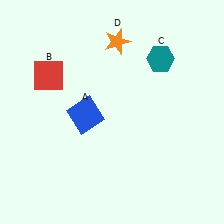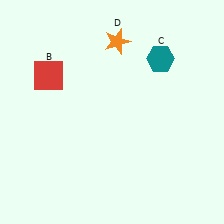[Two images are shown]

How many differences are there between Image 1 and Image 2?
There is 1 difference between the two images.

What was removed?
The blue square (A) was removed in Image 2.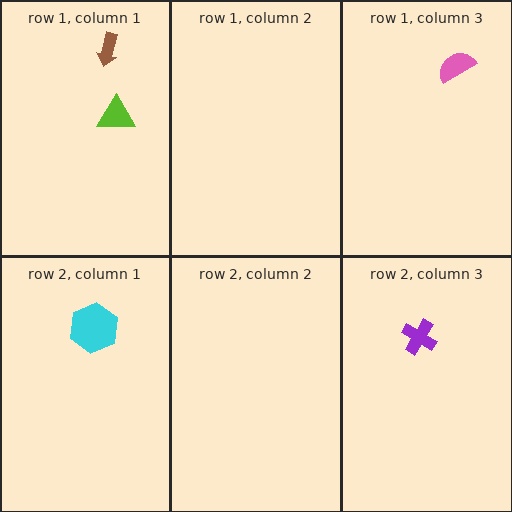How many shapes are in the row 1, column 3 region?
1.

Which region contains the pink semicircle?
The row 1, column 3 region.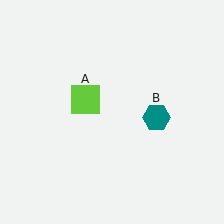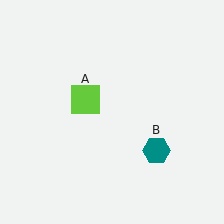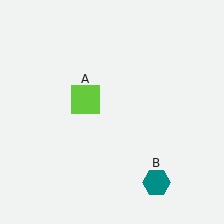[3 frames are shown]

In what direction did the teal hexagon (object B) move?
The teal hexagon (object B) moved down.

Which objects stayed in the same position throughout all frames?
Lime square (object A) remained stationary.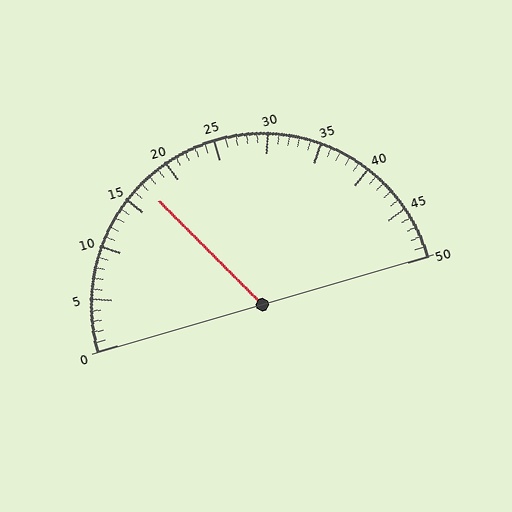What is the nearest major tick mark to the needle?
The nearest major tick mark is 15.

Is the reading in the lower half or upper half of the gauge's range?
The reading is in the lower half of the range (0 to 50).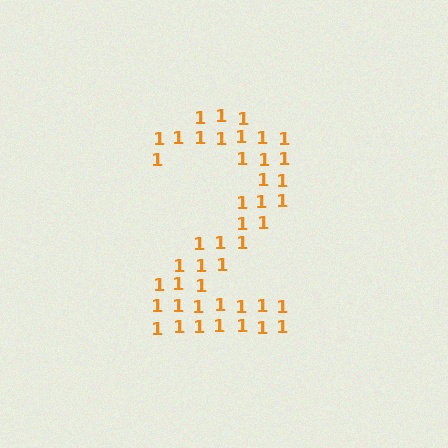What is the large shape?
The large shape is the digit 2.